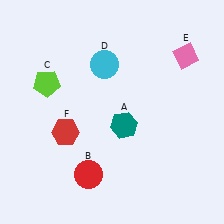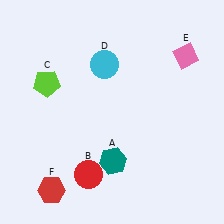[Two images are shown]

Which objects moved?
The objects that moved are: the teal hexagon (A), the red hexagon (F).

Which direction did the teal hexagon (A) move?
The teal hexagon (A) moved down.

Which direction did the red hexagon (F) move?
The red hexagon (F) moved down.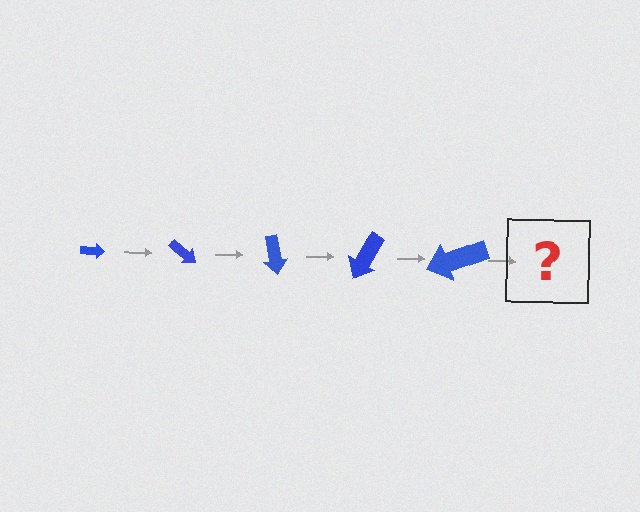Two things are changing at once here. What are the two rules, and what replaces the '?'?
The two rules are that the arrow grows larger each step and it rotates 40 degrees each step. The '?' should be an arrow, larger than the previous one and rotated 200 degrees from the start.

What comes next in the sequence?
The next element should be an arrow, larger than the previous one and rotated 200 degrees from the start.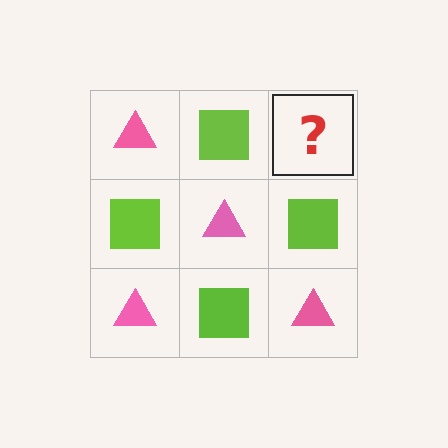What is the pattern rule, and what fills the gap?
The rule is that it alternates pink triangle and lime square in a checkerboard pattern. The gap should be filled with a pink triangle.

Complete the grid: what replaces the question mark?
The question mark should be replaced with a pink triangle.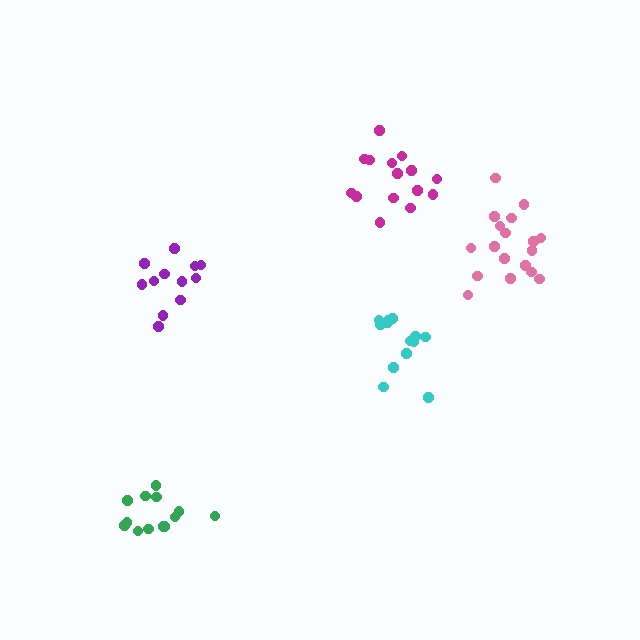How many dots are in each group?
Group 1: 13 dots, Group 2: 12 dots, Group 3: 18 dots, Group 4: 15 dots, Group 5: 13 dots (71 total).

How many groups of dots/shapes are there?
There are 5 groups.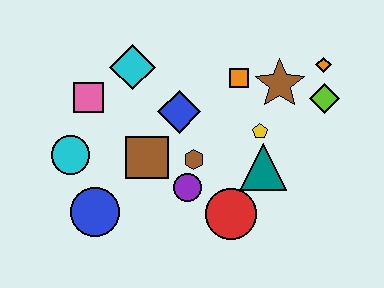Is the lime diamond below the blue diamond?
No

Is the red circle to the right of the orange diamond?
No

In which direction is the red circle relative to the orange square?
The red circle is below the orange square.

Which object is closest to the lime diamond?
The orange diamond is closest to the lime diamond.